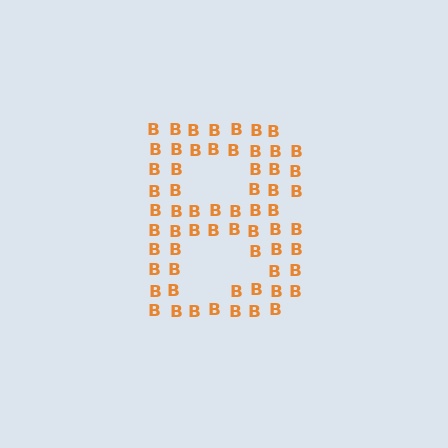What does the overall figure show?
The overall figure shows the letter B.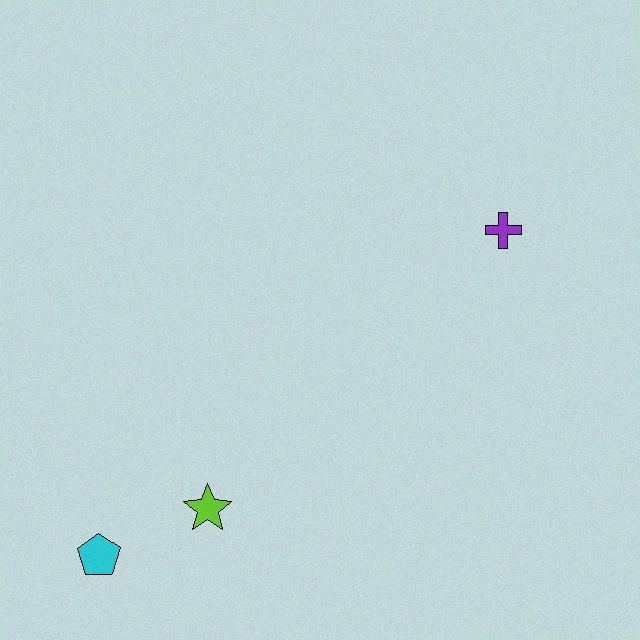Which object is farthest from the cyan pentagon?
The purple cross is farthest from the cyan pentagon.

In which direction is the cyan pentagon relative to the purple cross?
The cyan pentagon is to the left of the purple cross.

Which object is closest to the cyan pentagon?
The lime star is closest to the cyan pentagon.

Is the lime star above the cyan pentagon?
Yes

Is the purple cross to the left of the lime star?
No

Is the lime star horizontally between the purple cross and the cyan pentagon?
Yes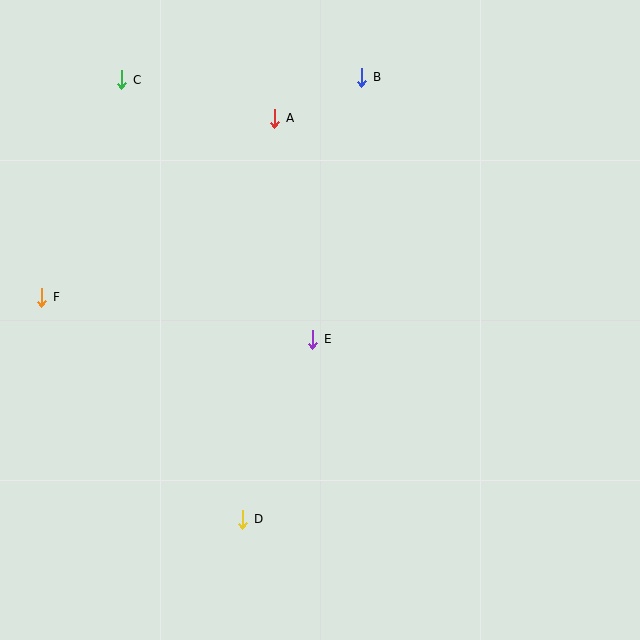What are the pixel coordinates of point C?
Point C is at (122, 80).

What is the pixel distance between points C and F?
The distance between C and F is 232 pixels.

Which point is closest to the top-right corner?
Point B is closest to the top-right corner.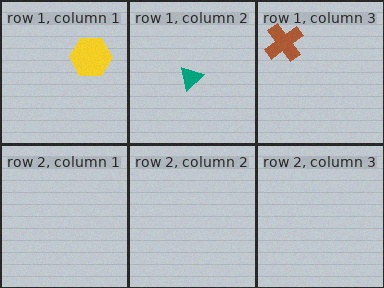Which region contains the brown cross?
The row 1, column 3 region.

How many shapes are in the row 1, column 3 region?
1.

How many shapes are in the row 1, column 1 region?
1.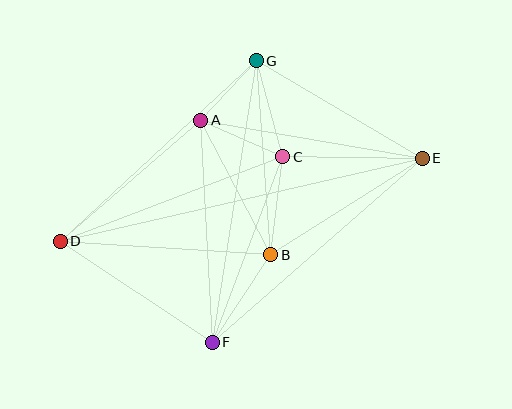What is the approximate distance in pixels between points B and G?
The distance between B and G is approximately 195 pixels.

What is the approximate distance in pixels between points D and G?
The distance between D and G is approximately 267 pixels.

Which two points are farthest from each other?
Points D and E are farthest from each other.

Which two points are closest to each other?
Points A and G are closest to each other.